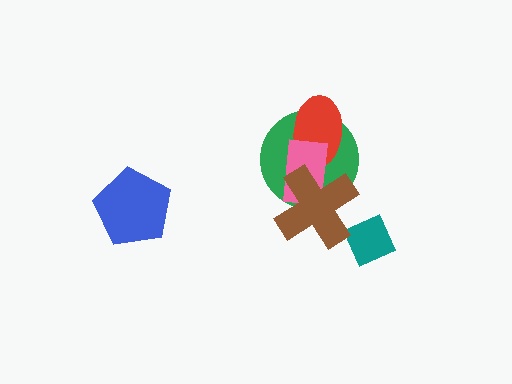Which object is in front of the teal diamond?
The brown cross is in front of the teal diamond.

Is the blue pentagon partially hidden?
No, no other shape covers it.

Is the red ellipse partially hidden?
Yes, it is partially covered by another shape.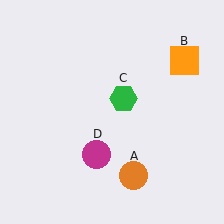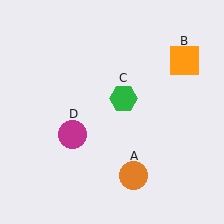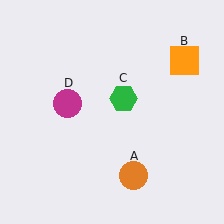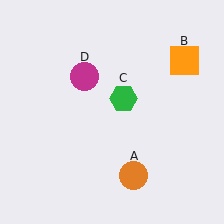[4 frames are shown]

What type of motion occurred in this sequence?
The magenta circle (object D) rotated clockwise around the center of the scene.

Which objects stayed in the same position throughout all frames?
Orange circle (object A) and orange square (object B) and green hexagon (object C) remained stationary.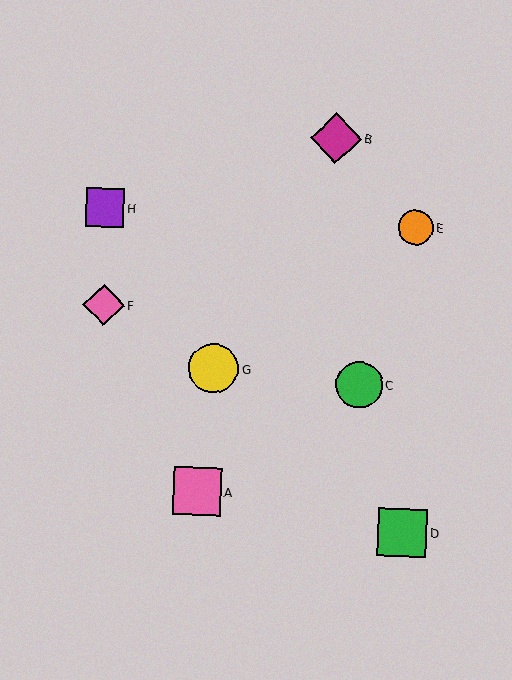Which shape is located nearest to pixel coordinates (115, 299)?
The pink diamond (labeled F) at (104, 305) is nearest to that location.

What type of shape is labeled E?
Shape E is an orange circle.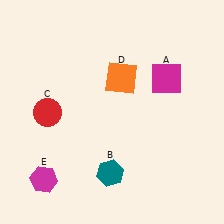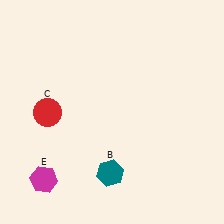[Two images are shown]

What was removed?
The magenta square (A), the orange square (D) were removed in Image 2.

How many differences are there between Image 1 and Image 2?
There are 2 differences between the two images.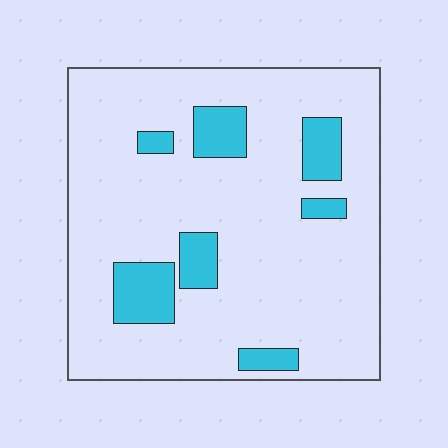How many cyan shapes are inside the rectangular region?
7.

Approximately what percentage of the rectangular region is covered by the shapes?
Approximately 15%.